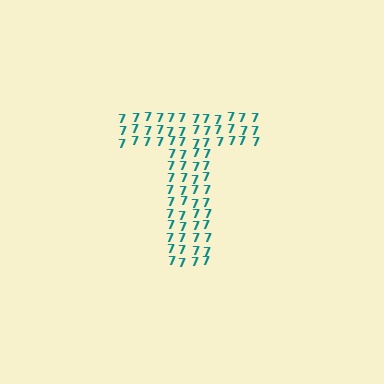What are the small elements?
The small elements are digit 7's.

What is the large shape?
The large shape is the letter T.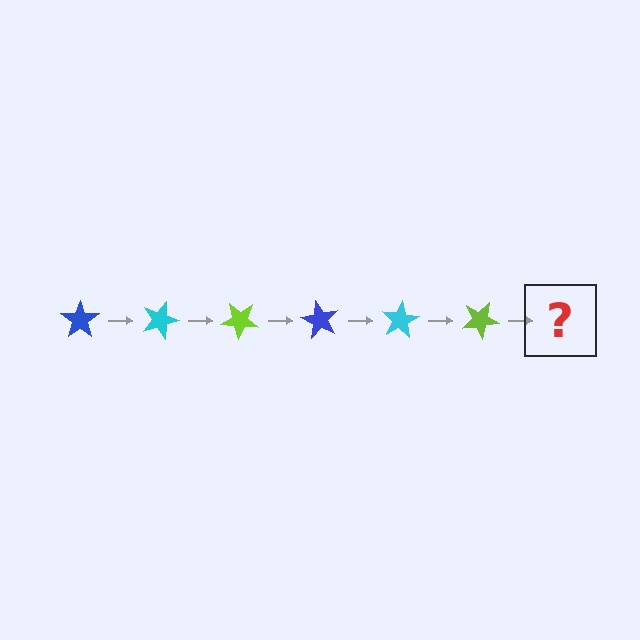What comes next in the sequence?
The next element should be a blue star, rotated 120 degrees from the start.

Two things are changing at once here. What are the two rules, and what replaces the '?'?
The two rules are that it rotates 20 degrees each step and the color cycles through blue, cyan, and lime. The '?' should be a blue star, rotated 120 degrees from the start.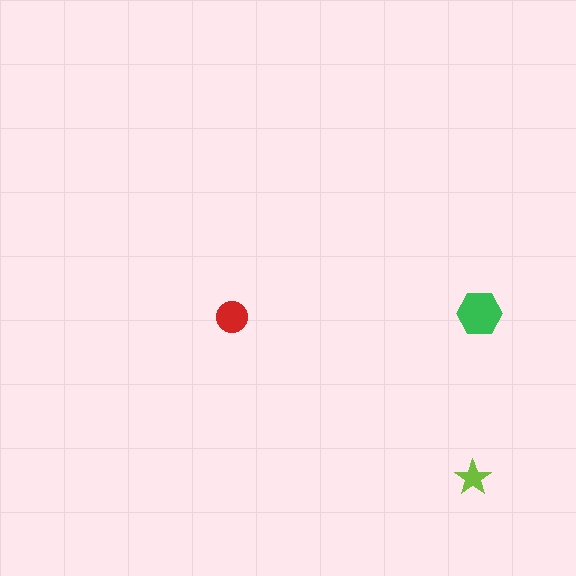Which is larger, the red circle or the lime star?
The red circle.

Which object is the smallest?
The lime star.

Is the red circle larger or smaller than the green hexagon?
Smaller.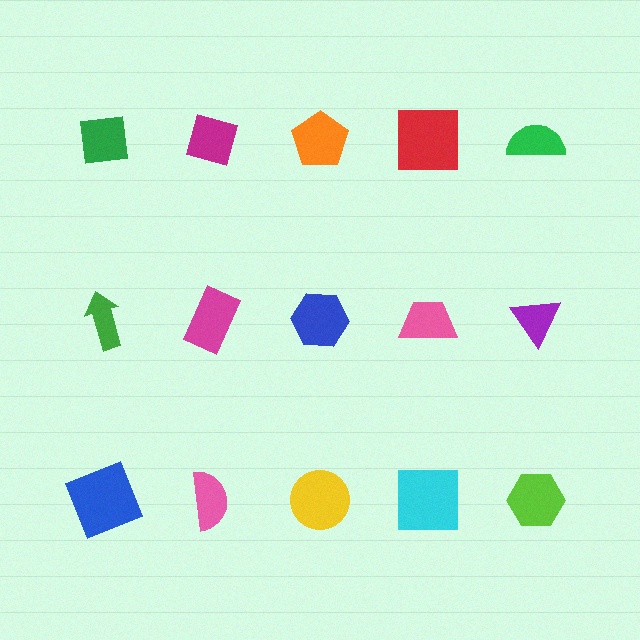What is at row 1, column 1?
A green square.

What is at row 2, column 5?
A purple triangle.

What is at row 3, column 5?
A lime hexagon.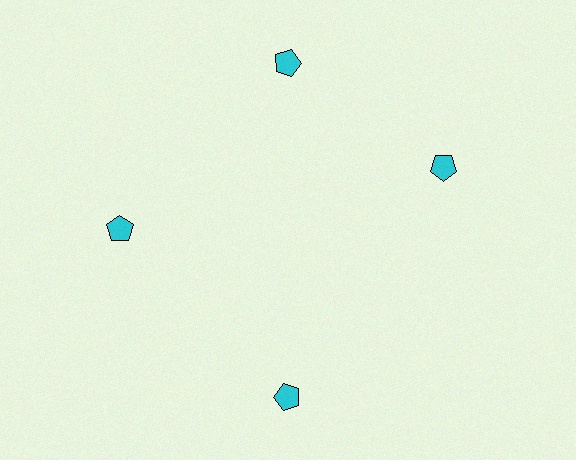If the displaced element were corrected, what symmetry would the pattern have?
It would have 4-fold rotational symmetry — the pattern would map onto itself every 90 degrees.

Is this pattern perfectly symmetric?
No. The 4 cyan pentagons are arranged in a ring, but one element near the 3 o'clock position is rotated out of alignment along the ring, breaking the 4-fold rotational symmetry.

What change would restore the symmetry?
The symmetry would be restored by rotating it back into even spacing with its neighbors so that all 4 pentagons sit at equal angles and equal distance from the center.